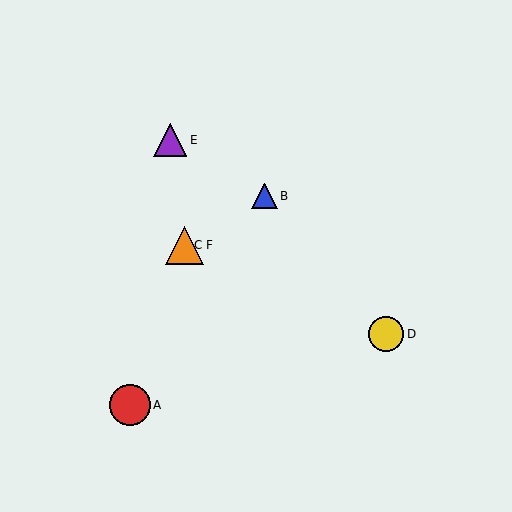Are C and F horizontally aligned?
Yes, both are at y≈245.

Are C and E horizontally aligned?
No, C is at y≈245 and E is at y≈140.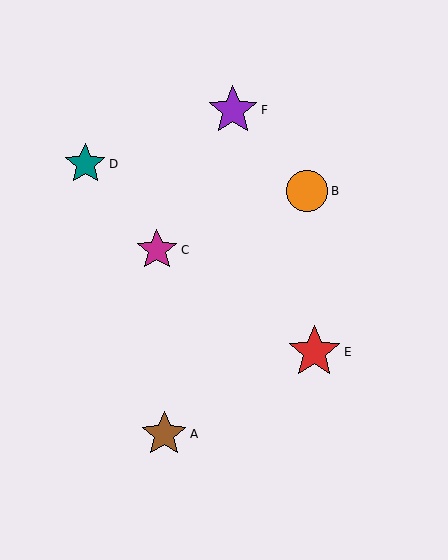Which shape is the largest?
The red star (labeled E) is the largest.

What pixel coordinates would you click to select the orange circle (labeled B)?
Click at (307, 191) to select the orange circle B.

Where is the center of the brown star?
The center of the brown star is at (164, 434).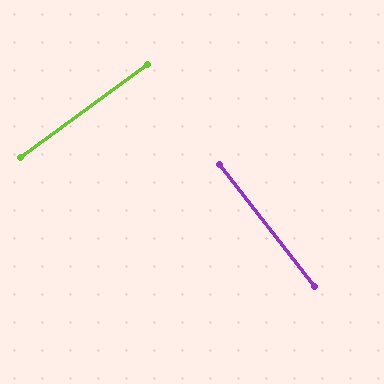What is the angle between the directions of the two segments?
Approximately 88 degrees.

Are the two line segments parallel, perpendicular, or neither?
Perpendicular — they meet at approximately 88°.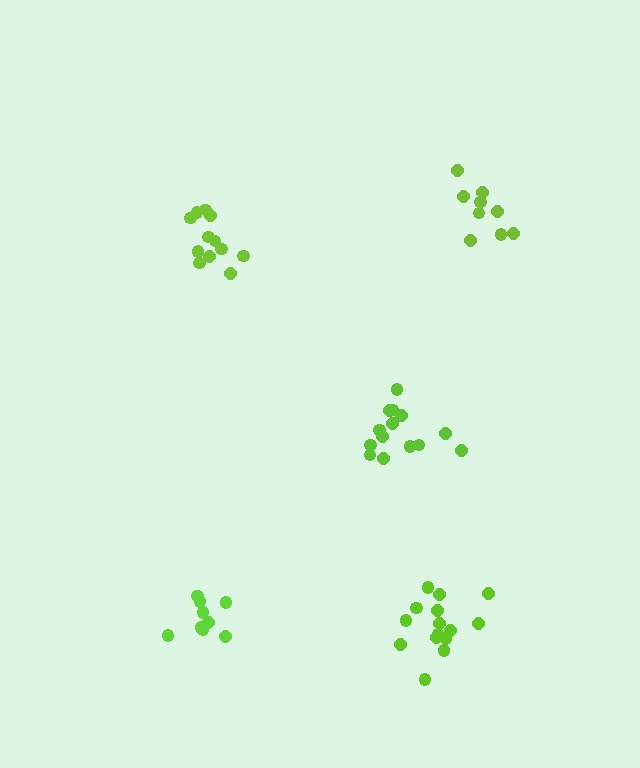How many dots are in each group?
Group 1: 9 dots, Group 2: 14 dots, Group 3: 12 dots, Group 4: 9 dots, Group 5: 15 dots (59 total).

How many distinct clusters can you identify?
There are 5 distinct clusters.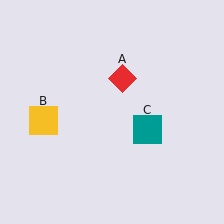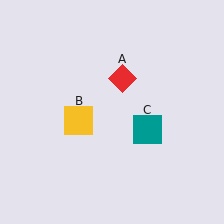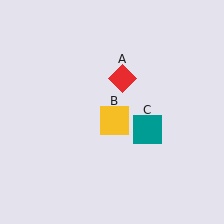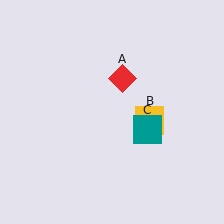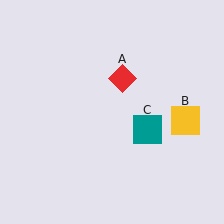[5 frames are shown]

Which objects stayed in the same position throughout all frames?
Red diamond (object A) and teal square (object C) remained stationary.